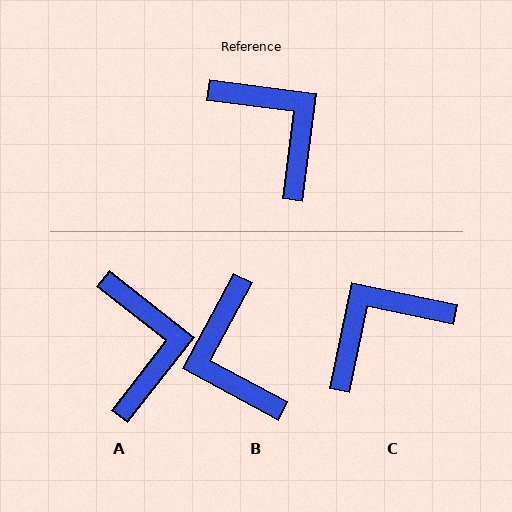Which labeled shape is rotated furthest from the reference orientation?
B, about 159 degrees away.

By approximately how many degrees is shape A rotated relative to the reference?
Approximately 31 degrees clockwise.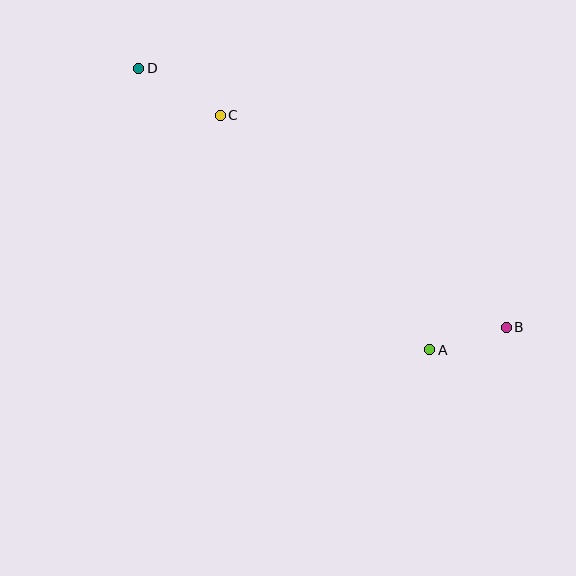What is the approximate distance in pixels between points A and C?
The distance between A and C is approximately 314 pixels.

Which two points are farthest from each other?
Points B and D are farthest from each other.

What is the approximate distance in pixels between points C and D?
The distance between C and D is approximately 94 pixels.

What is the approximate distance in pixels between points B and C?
The distance between B and C is approximately 356 pixels.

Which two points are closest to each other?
Points A and B are closest to each other.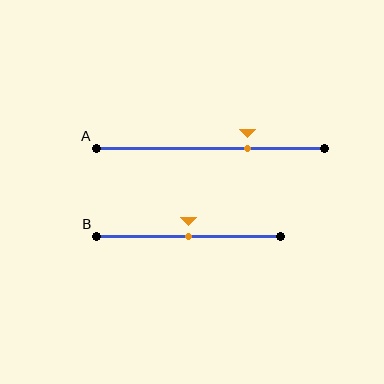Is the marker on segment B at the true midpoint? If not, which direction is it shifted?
Yes, the marker on segment B is at the true midpoint.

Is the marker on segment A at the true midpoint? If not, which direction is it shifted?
No, the marker on segment A is shifted to the right by about 16% of the segment length.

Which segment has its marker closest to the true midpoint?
Segment B has its marker closest to the true midpoint.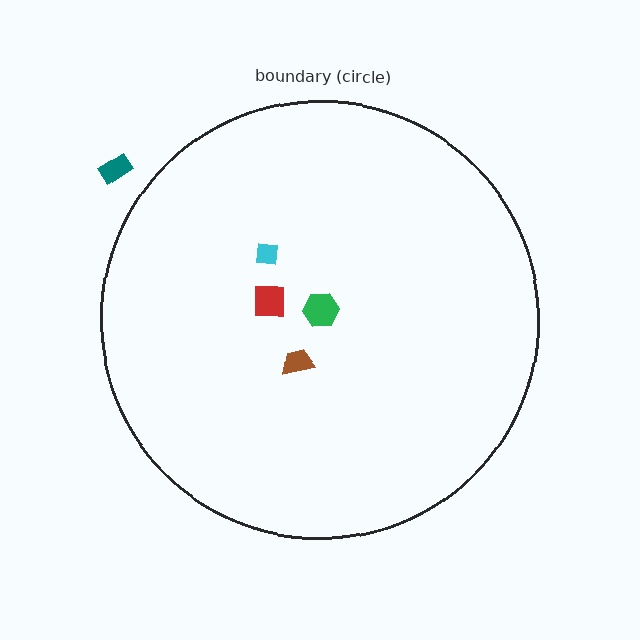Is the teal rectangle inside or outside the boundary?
Outside.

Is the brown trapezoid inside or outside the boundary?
Inside.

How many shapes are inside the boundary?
4 inside, 1 outside.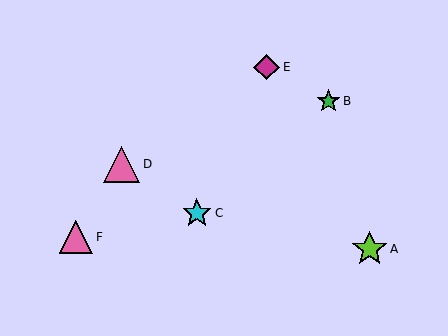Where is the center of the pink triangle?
The center of the pink triangle is at (121, 164).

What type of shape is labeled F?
Shape F is a pink triangle.